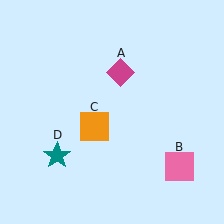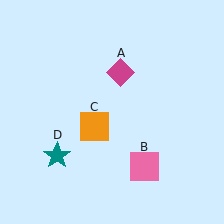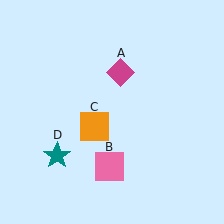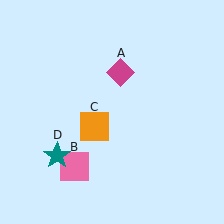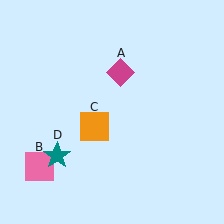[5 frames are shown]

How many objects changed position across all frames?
1 object changed position: pink square (object B).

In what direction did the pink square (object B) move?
The pink square (object B) moved left.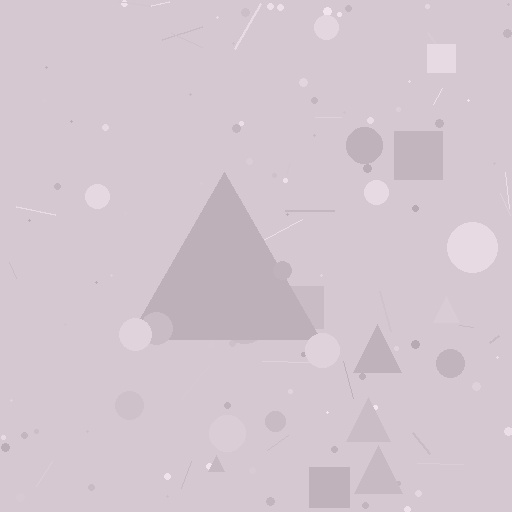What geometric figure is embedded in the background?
A triangle is embedded in the background.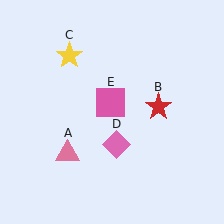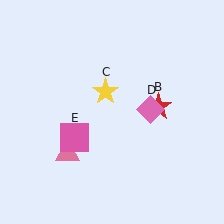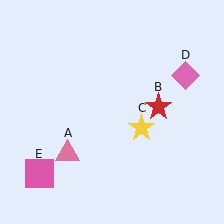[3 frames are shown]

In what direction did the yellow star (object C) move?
The yellow star (object C) moved down and to the right.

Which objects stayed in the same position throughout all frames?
Pink triangle (object A) and red star (object B) remained stationary.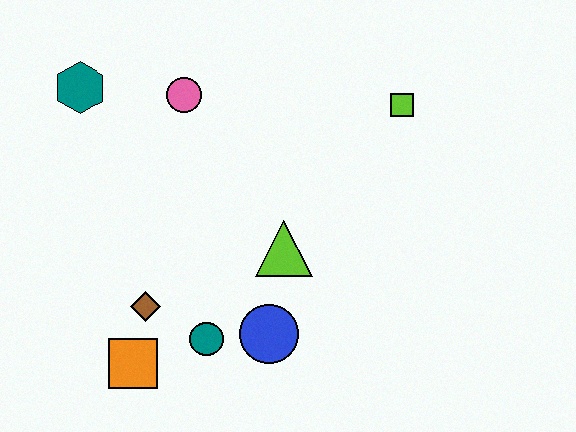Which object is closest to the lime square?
The lime triangle is closest to the lime square.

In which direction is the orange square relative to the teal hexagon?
The orange square is below the teal hexagon.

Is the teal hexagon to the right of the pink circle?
No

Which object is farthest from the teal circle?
The lime square is farthest from the teal circle.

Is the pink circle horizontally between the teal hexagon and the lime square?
Yes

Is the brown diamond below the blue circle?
No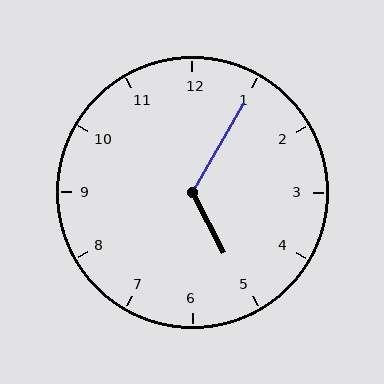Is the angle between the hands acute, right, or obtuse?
It is obtuse.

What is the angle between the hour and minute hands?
Approximately 122 degrees.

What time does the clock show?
5:05.